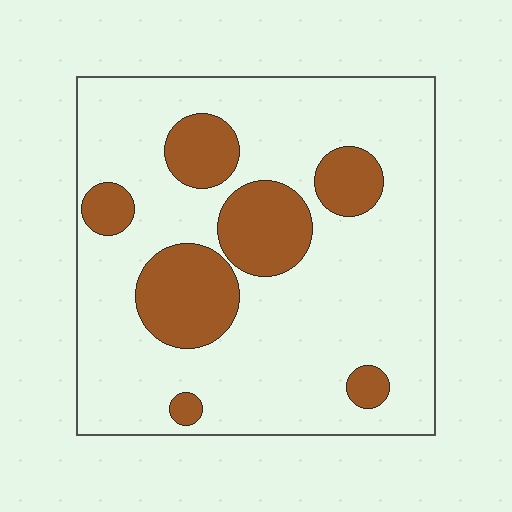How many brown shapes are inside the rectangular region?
7.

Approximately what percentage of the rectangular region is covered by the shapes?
Approximately 20%.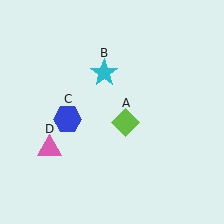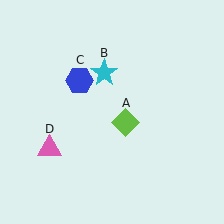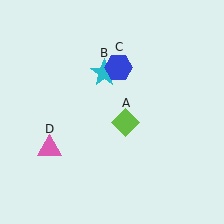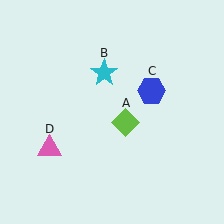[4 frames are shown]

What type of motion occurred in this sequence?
The blue hexagon (object C) rotated clockwise around the center of the scene.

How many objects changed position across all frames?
1 object changed position: blue hexagon (object C).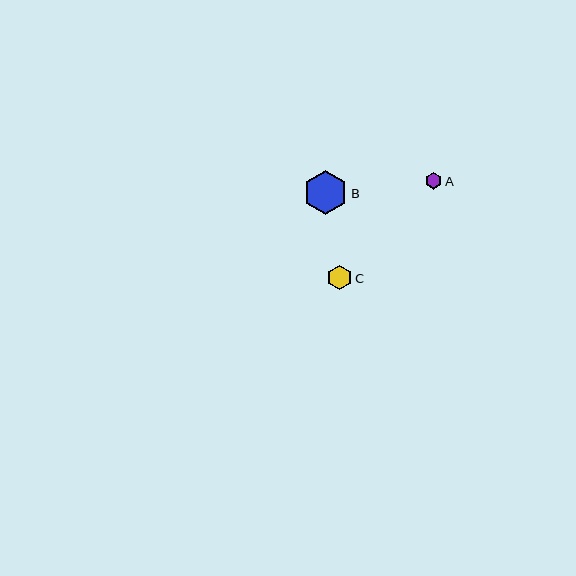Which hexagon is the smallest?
Hexagon A is the smallest with a size of approximately 17 pixels.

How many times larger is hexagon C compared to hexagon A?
Hexagon C is approximately 1.5 times the size of hexagon A.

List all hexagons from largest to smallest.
From largest to smallest: B, C, A.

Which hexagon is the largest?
Hexagon B is the largest with a size of approximately 44 pixels.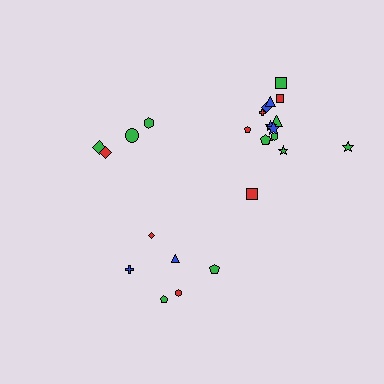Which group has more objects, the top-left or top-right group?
The top-right group.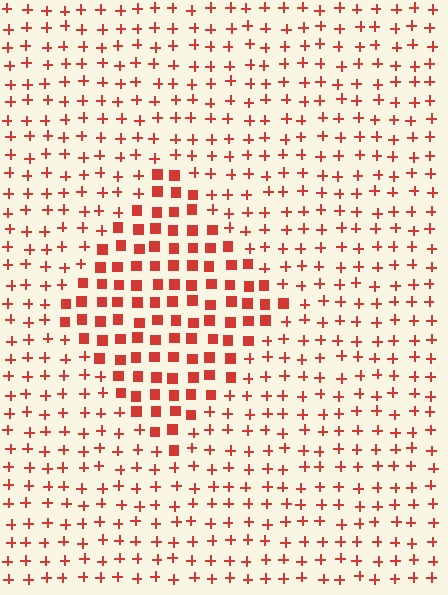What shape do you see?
I see a diamond.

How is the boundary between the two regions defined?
The boundary is defined by a change in element shape: squares inside vs. plus signs outside. All elements share the same color and spacing.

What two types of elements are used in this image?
The image uses squares inside the diamond region and plus signs outside it.